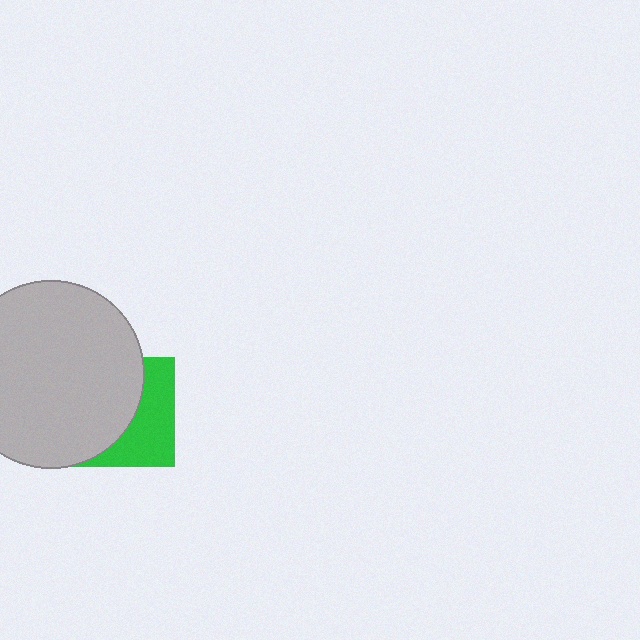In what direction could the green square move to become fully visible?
The green square could move right. That would shift it out from behind the light gray circle entirely.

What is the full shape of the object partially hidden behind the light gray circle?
The partially hidden object is a green square.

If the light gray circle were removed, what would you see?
You would see the complete green square.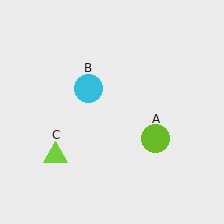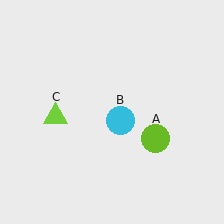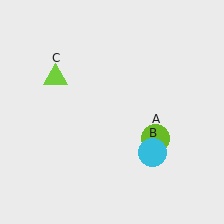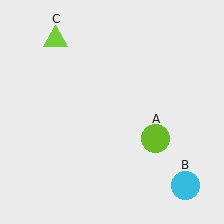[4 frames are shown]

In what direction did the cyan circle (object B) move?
The cyan circle (object B) moved down and to the right.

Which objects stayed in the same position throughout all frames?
Lime circle (object A) remained stationary.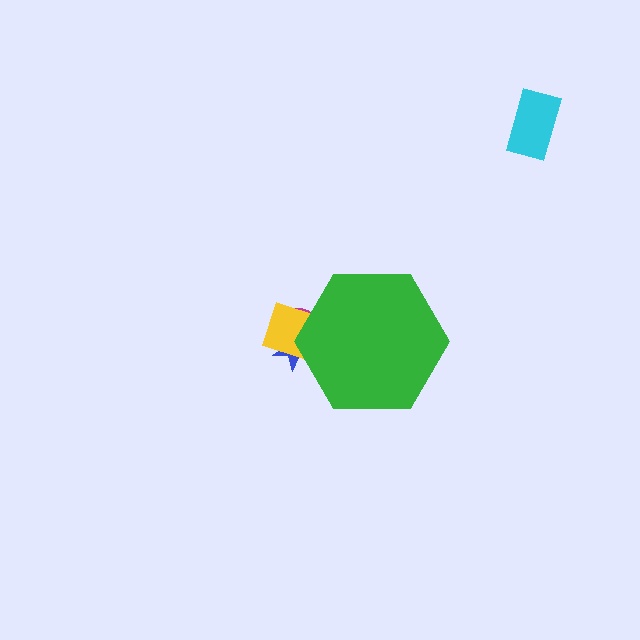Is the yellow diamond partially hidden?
Yes, the yellow diamond is partially hidden behind the green hexagon.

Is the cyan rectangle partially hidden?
No, the cyan rectangle is fully visible.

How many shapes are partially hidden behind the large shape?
3 shapes are partially hidden.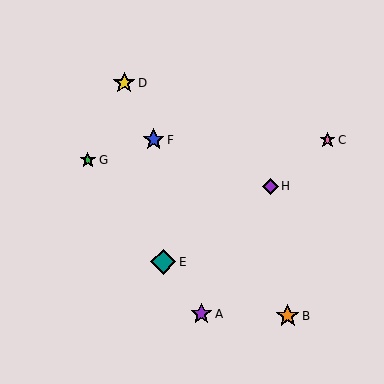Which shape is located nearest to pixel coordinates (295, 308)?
The orange star (labeled B) at (288, 316) is nearest to that location.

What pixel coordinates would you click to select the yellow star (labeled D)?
Click at (124, 83) to select the yellow star D.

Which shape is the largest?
The teal diamond (labeled E) is the largest.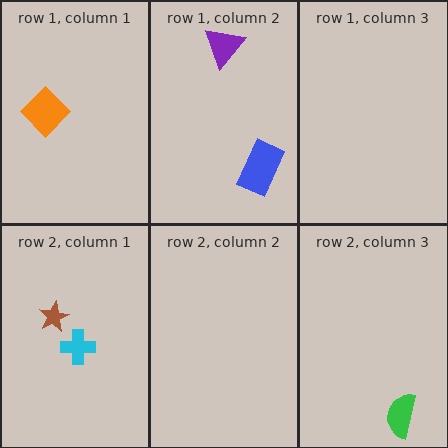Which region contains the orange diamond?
The row 1, column 1 region.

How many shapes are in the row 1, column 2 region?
2.